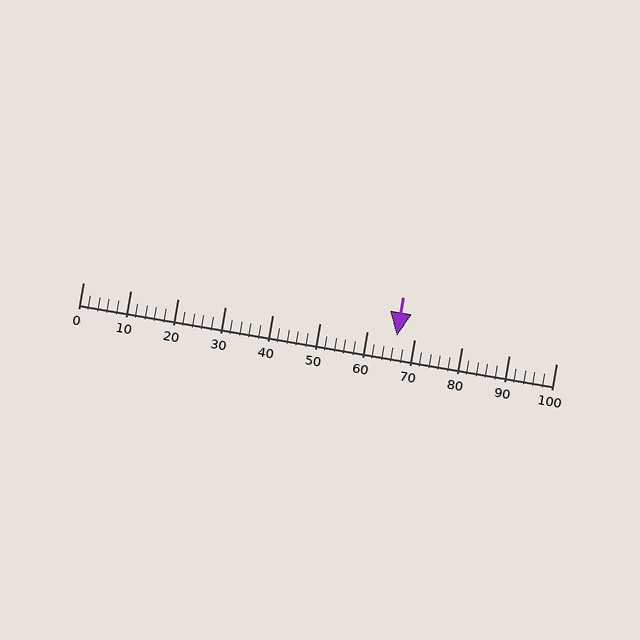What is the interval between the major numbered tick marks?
The major tick marks are spaced 10 units apart.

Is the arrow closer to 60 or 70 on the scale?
The arrow is closer to 70.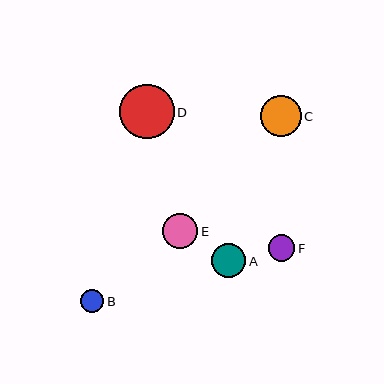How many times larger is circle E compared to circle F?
Circle E is approximately 1.3 times the size of circle F.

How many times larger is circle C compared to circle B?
Circle C is approximately 1.8 times the size of circle B.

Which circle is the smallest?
Circle B is the smallest with a size of approximately 23 pixels.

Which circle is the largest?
Circle D is the largest with a size of approximately 54 pixels.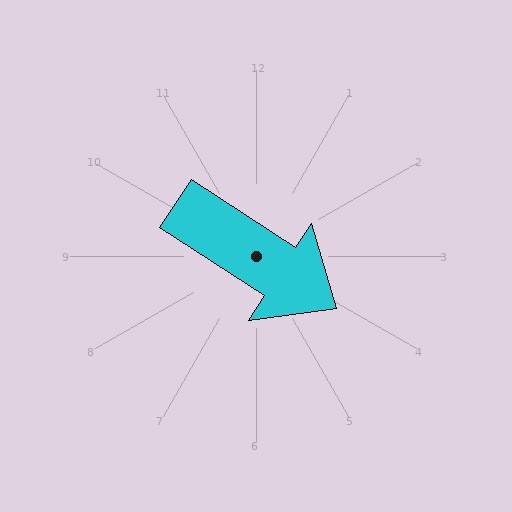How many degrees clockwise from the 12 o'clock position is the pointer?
Approximately 123 degrees.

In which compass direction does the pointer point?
Southeast.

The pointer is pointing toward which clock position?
Roughly 4 o'clock.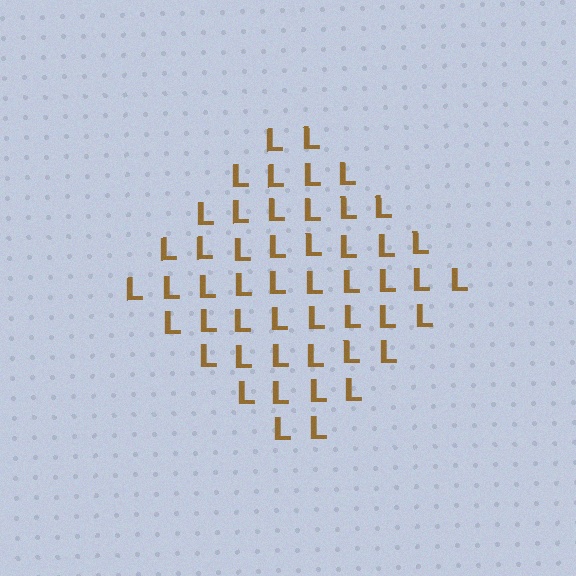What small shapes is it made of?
It is made of small letter L's.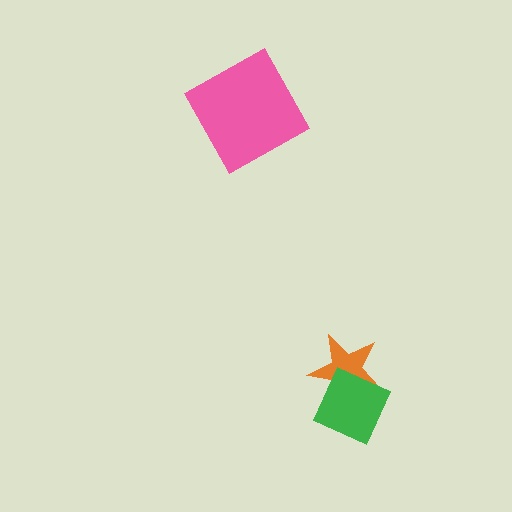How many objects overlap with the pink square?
0 objects overlap with the pink square.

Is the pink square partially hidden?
No, no other shape covers it.